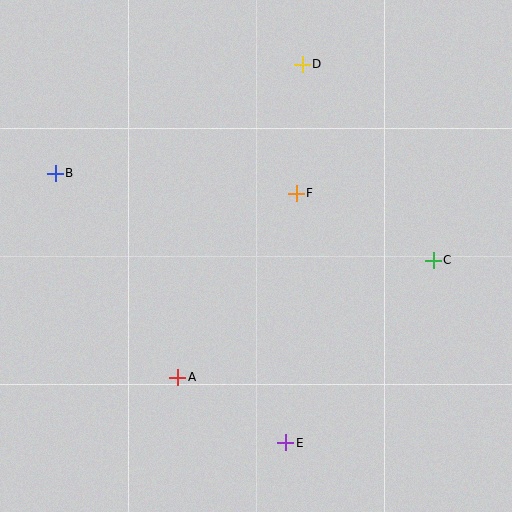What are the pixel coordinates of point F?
Point F is at (296, 193).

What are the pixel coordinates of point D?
Point D is at (302, 64).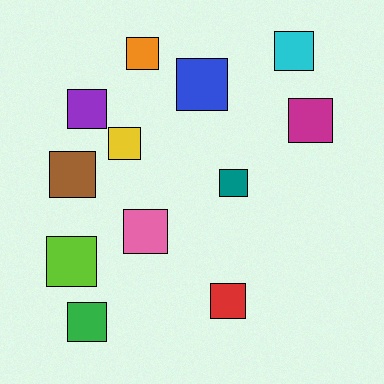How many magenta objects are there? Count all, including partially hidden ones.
There is 1 magenta object.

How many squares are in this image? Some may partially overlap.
There are 12 squares.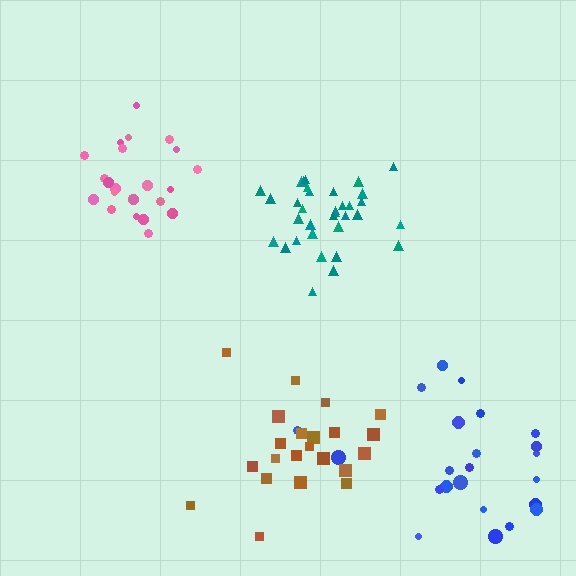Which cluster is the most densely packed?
Teal.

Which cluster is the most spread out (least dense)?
Blue.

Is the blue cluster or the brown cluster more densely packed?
Brown.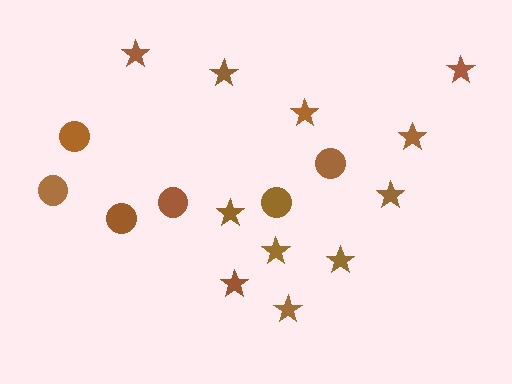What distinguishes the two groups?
There are 2 groups: one group of circles (6) and one group of stars (11).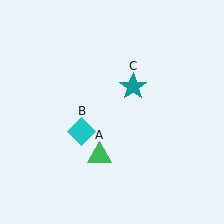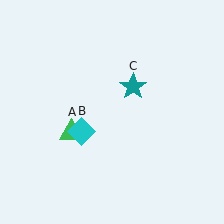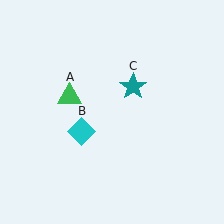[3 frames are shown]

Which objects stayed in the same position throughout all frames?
Cyan diamond (object B) and teal star (object C) remained stationary.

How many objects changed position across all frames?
1 object changed position: green triangle (object A).